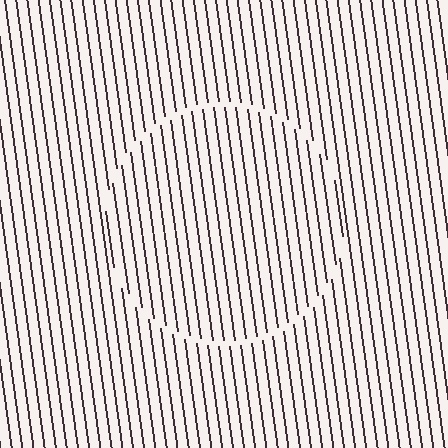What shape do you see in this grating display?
An illusory circle. The interior of the shape contains the same grating, shifted by half a period — the contour is defined by the phase discontinuity where line-ends from the inner and outer gratings abut.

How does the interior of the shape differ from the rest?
The interior of the shape contains the same grating, shifted by half a period — the contour is defined by the phase discontinuity where line-ends from the inner and outer gratings abut.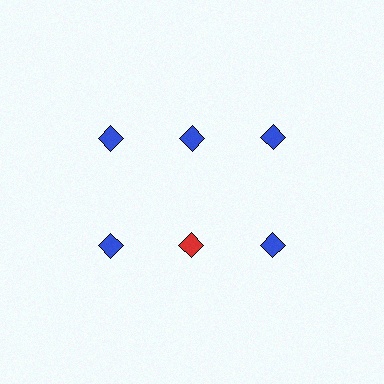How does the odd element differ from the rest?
It has a different color: red instead of blue.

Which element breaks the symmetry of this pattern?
The red diamond in the second row, second from left column breaks the symmetry. All other shapes are blue diamonds.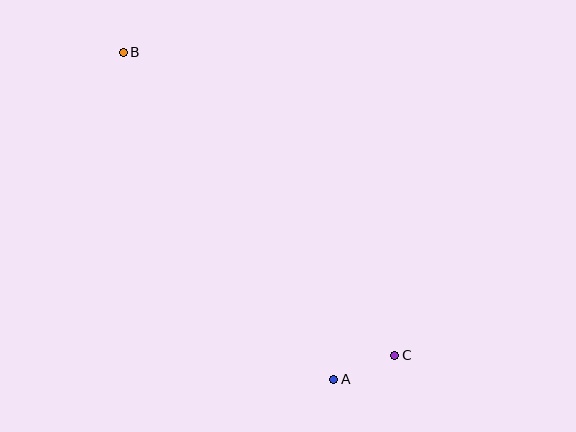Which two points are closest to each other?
Points A and C are closest to each other.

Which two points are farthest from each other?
Points B and C are farthest from each other.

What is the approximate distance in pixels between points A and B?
The distance between A and B is approximately 389 pixels.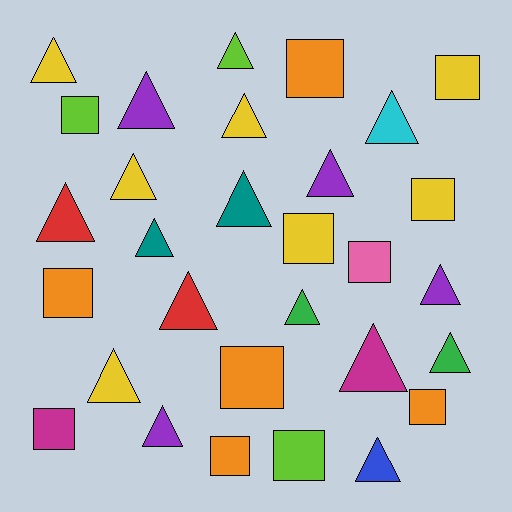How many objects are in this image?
There are 30 objects.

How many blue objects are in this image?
There is 1 blue object.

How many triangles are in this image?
There are 18 triangles.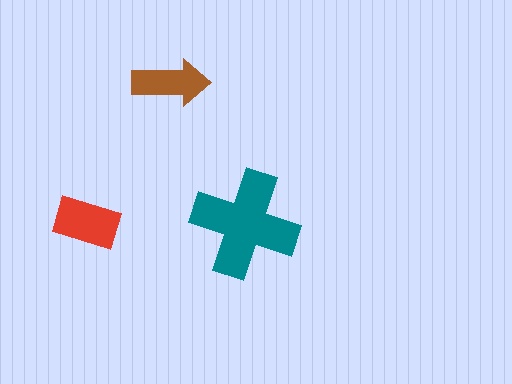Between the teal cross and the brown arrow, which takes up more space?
The teal cross.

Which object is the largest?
The teal cross.